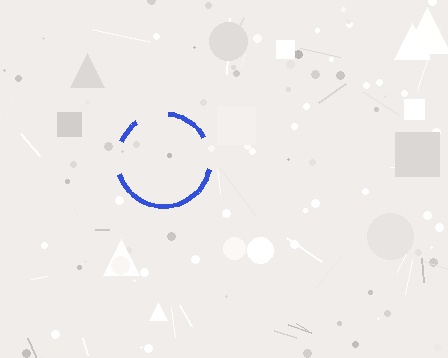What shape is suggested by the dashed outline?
The dashed outline suggests a circle.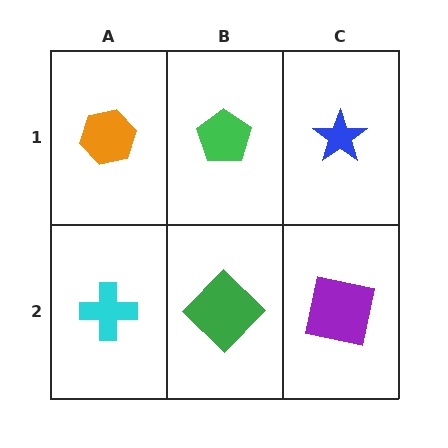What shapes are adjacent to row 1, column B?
A green diamond (row 2, column B), an orange hexagon (row 1, column A), a blue star (row 1, column C).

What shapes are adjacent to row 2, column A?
An orange hexagon (row 1, column A), a green diamond (row 2, column B).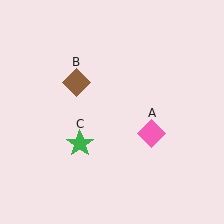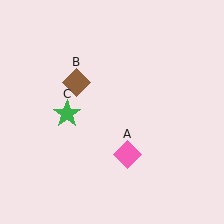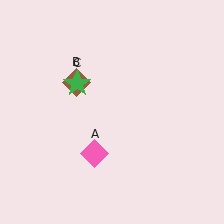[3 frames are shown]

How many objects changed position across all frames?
2 objects changed position: pink diamond (object A), green star (object C).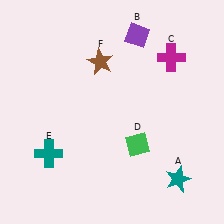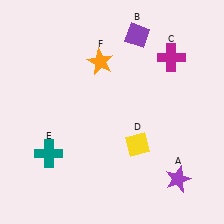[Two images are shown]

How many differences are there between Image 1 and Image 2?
There are 3 differences between the two images.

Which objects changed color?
A changed from teal to purple. D changed from green to yellow. F changed from brown to orange.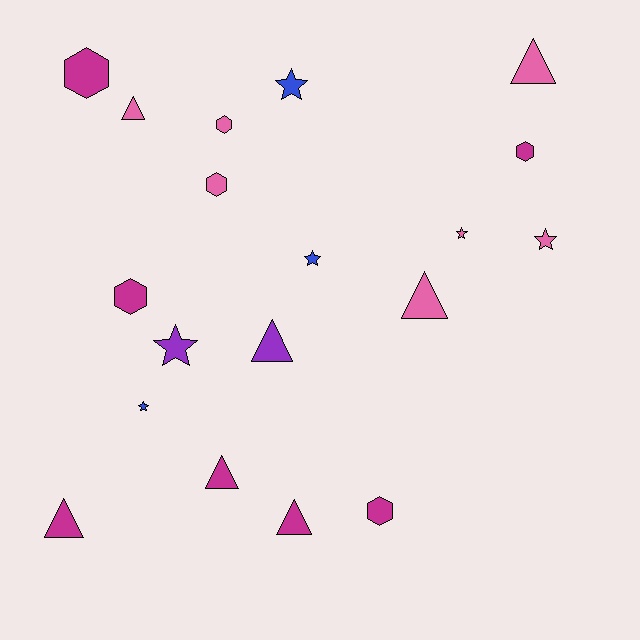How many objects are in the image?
There are 19 objects.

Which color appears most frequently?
Pink, with 7 objects.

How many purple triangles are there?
There is 1 purple triangle.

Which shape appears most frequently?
Triangle, with 7 objects.